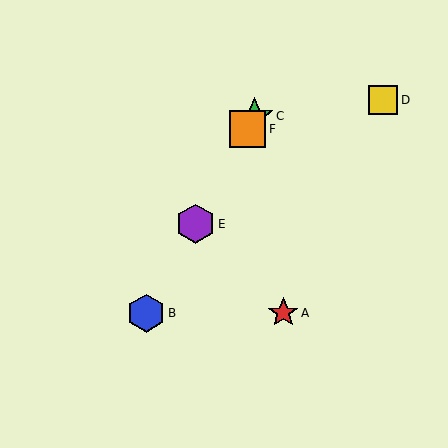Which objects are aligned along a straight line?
Objects B, C, E, F are aligned along a straight line.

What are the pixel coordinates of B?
Object B is at (146, 313).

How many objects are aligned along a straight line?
4 objects (B, C, E, F) are aligned along a straight line.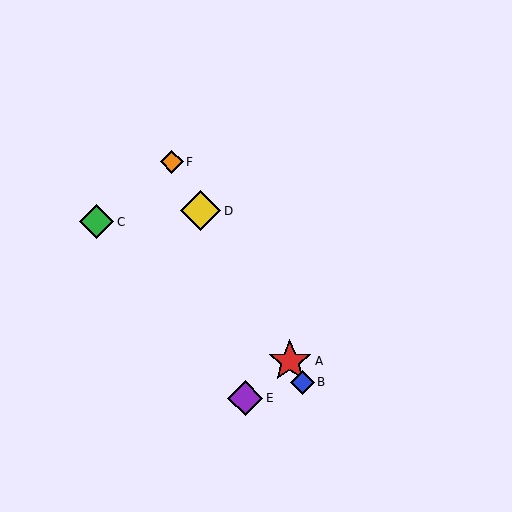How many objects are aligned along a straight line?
4 objects (A, B, D, F) are aligned along a straight line.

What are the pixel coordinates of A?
Object A is at (290, 361).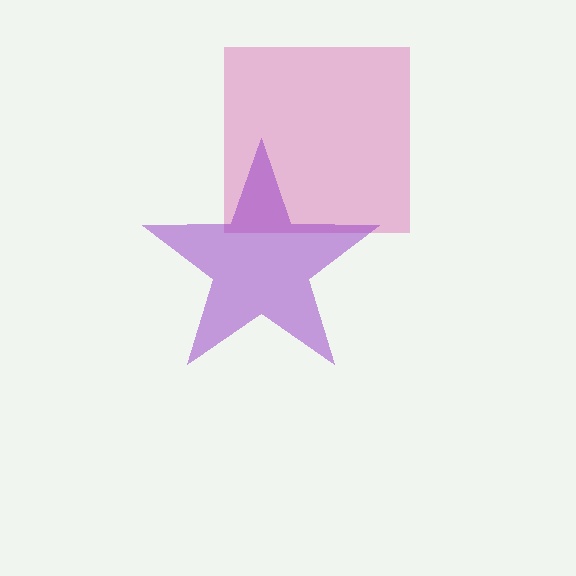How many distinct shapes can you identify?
There are 2 distinct shapes: a pink square, a purple star.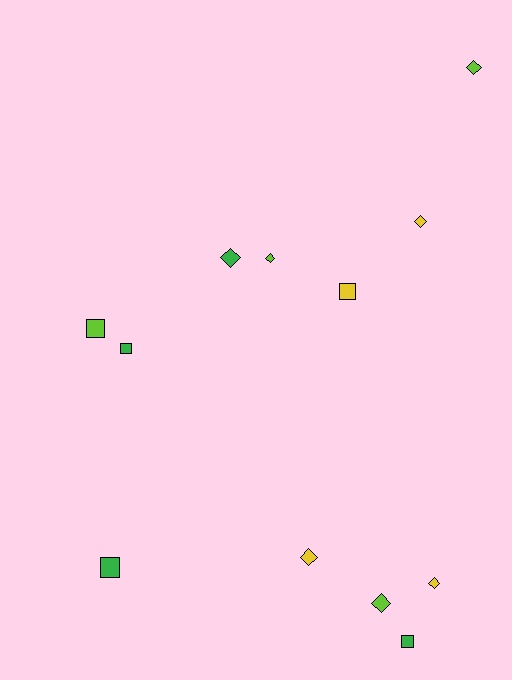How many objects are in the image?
There are 12 objects.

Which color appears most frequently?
Green, with 4 objects.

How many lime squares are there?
There is 1 lime square.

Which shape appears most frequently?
Diamond, with 7 objects.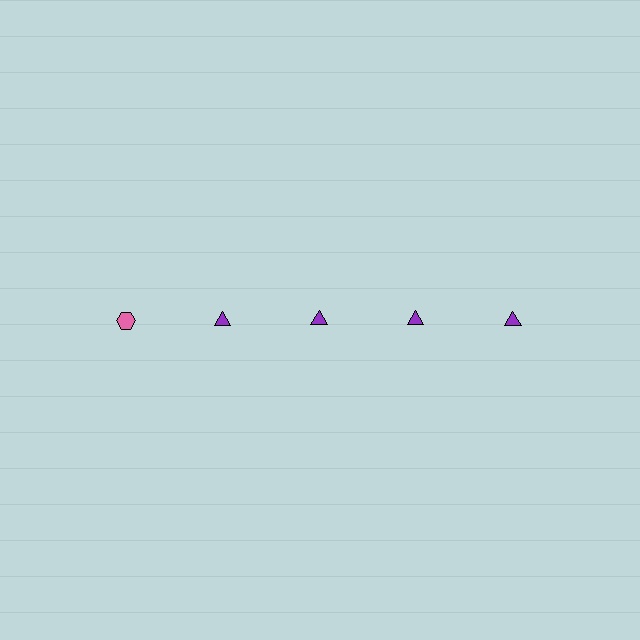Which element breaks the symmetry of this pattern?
The pink hexagon in the top row, leftmost column breaks the symmetry. All other shapes are purple triangles.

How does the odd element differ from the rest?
It differs in both color (pink instead of purple) and shape (hexagon instead of triangle).